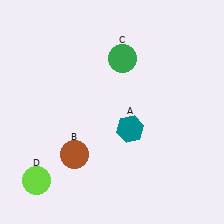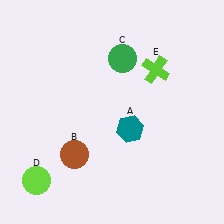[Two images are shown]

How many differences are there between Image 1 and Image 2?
There is 1 difference between the two images.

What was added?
A lime cross (E) was added in Image 2.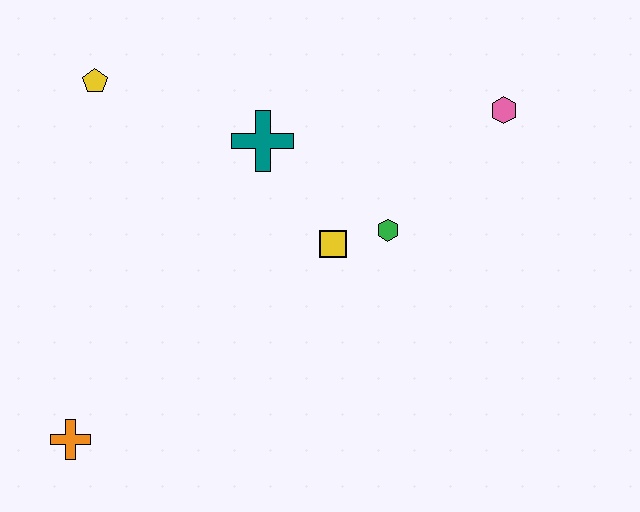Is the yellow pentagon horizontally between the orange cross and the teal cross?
Yes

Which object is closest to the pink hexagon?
The green hexagon is closest to the pink hexagon.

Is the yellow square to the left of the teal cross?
No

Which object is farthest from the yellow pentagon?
The pink hexagon is farthest from the yellow pentagon.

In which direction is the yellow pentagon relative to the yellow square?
The yellow pentagon is to the left of the yellow square.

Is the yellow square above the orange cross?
Yes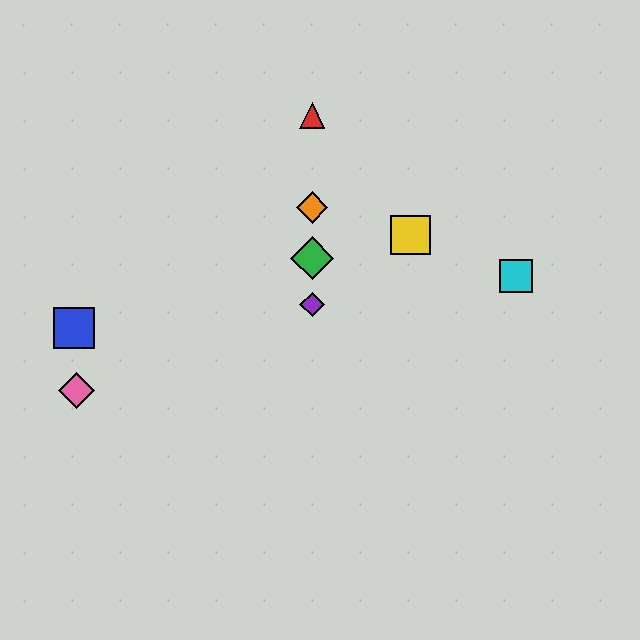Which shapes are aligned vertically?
The red triangle, the green diamond, the purple diamond, the orange diamond are aligned vertically.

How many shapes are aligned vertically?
4 shapes (the red triangle, the green diamond, the purple diamond, the orange diamond) are aligned vertically.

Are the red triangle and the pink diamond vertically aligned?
No, the red triangle is at x≈312 and the pink diamond is at x≈77.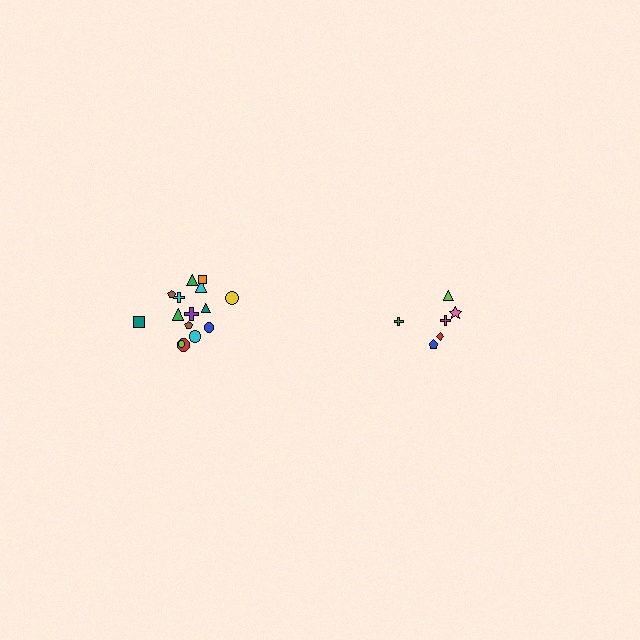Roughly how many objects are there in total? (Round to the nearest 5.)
Roughly 20 objects in total.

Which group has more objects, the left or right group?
The left group.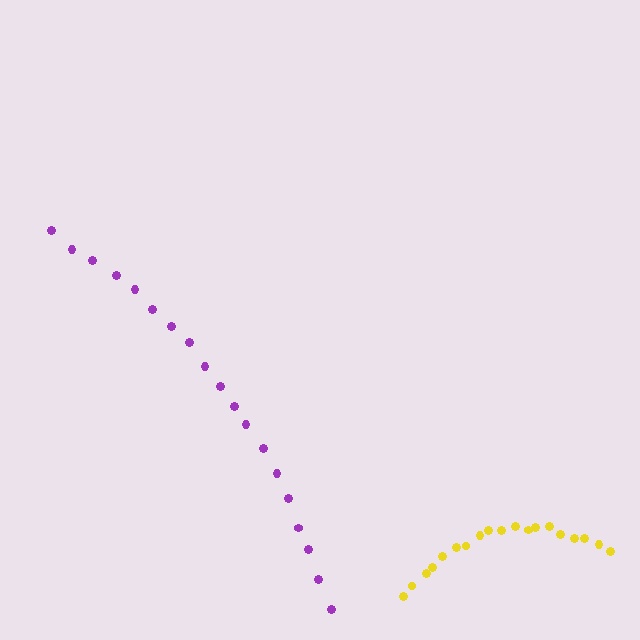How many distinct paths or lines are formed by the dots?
There are 2 distinct paths.